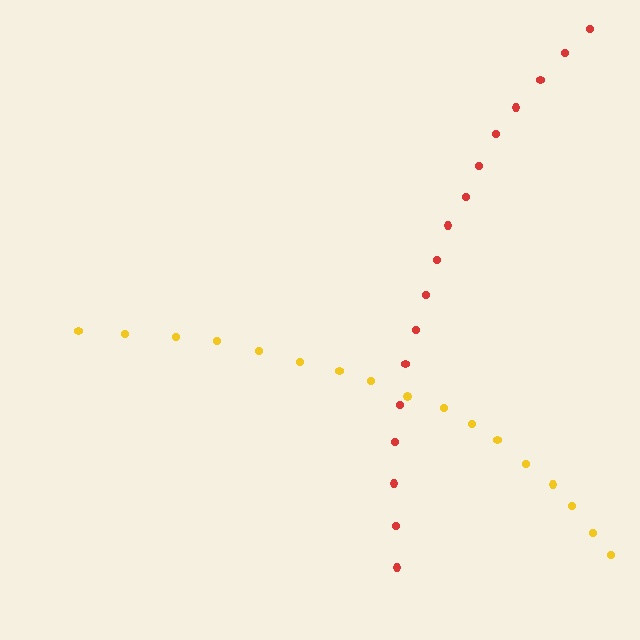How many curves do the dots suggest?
There are 2 distinct paths.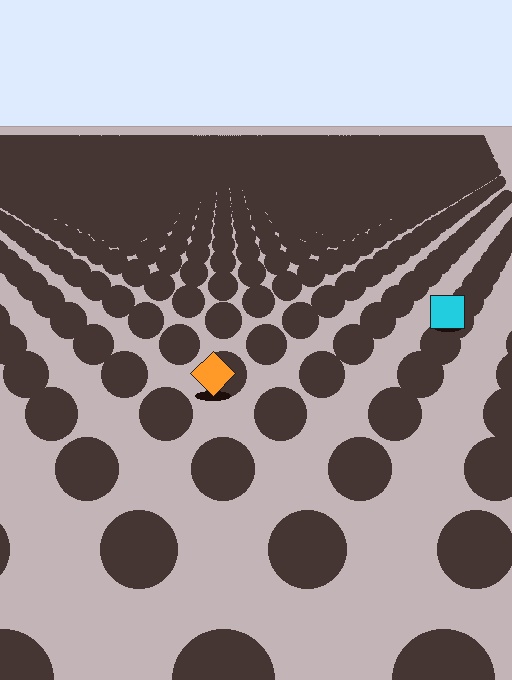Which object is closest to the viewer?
The orange diamond is closest. The texture marks near it are larger and more spread out.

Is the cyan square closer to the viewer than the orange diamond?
No. The orange diamond is closer — you can tell from the texture gradient: the ground texture is coarser near it.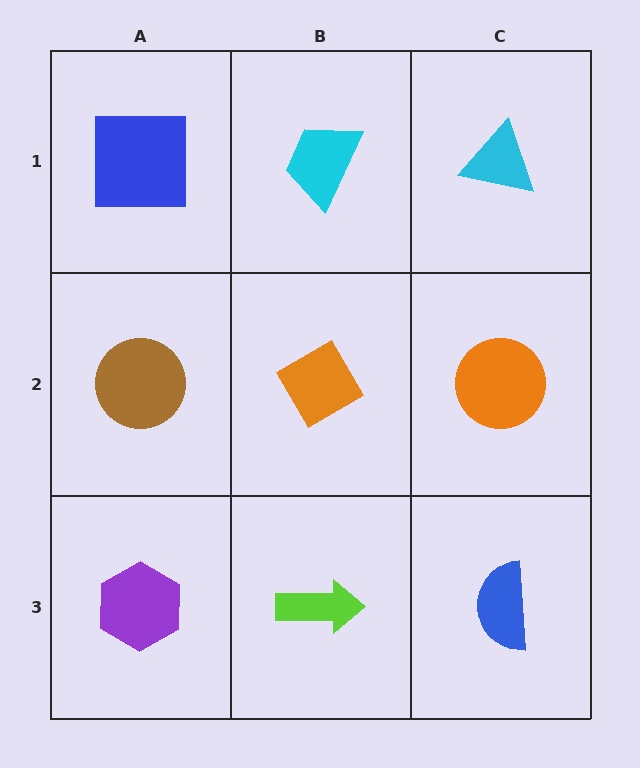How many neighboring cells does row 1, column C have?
2.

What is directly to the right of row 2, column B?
An orange circle.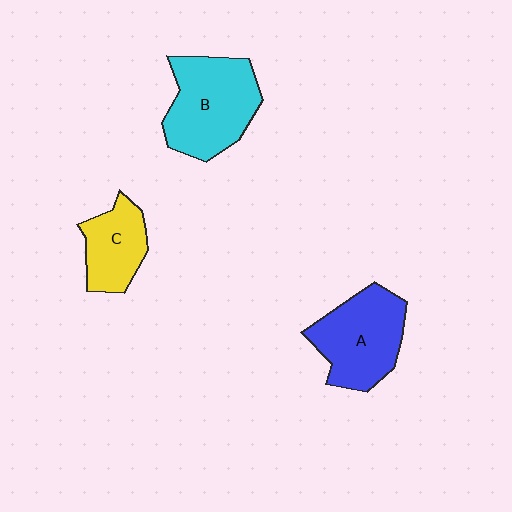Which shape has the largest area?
Shape B (cyan).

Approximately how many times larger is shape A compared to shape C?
Approximately 1.5 times.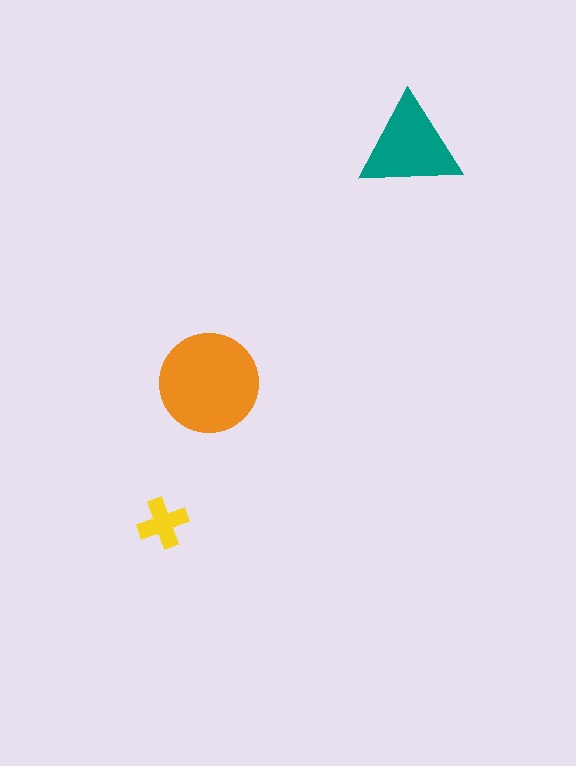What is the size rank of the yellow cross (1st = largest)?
3rd.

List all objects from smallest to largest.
The yellow cross, the teal triangle, the orange circle.